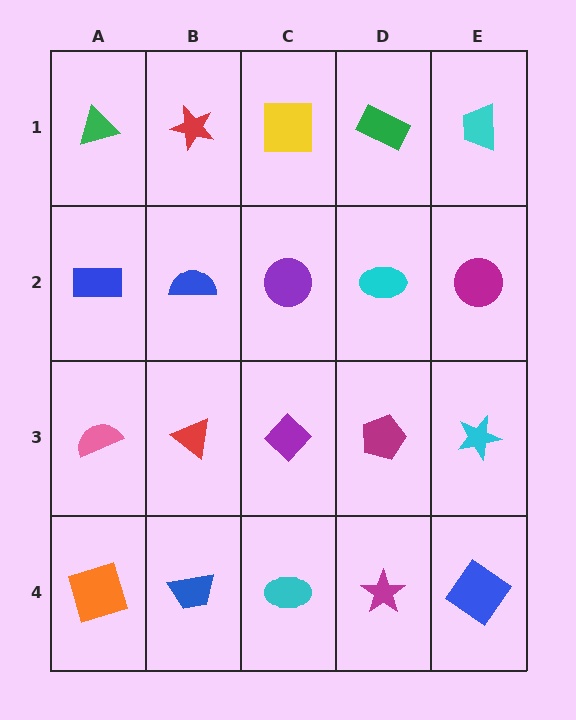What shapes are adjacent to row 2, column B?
A red star (row 1, column B), a red triangle (row 3, column B), a blue rectangle (row 2, column A), a purple circle (row 2, column C).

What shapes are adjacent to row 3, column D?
A cyan ellipse (row 2, column D), a magenta star (row 4, column D), a purple diamond (row 3, column C), a cyan star (row 3, column E).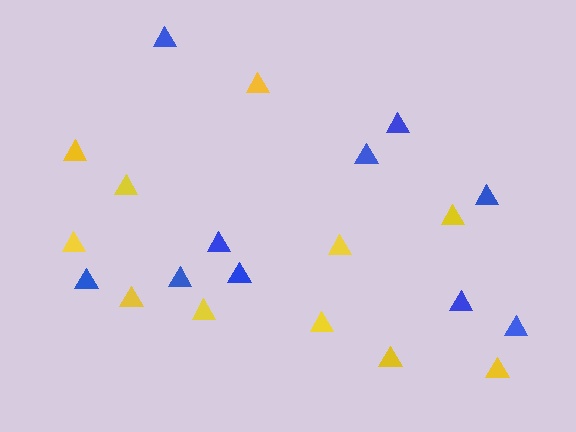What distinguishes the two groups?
There are 2 groups: one group of blue triangles (10) and one group of yellow triangles (11).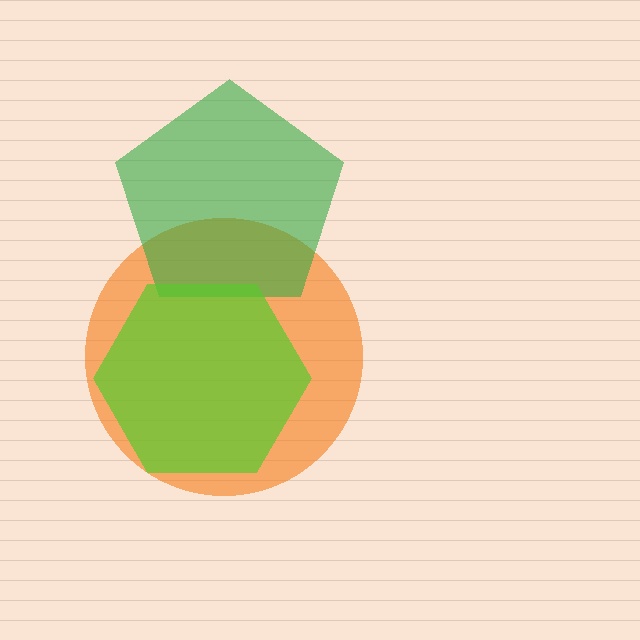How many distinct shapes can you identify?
There are 3 distinct shapes: an orange circle, a green pentagon, a lime hexagon.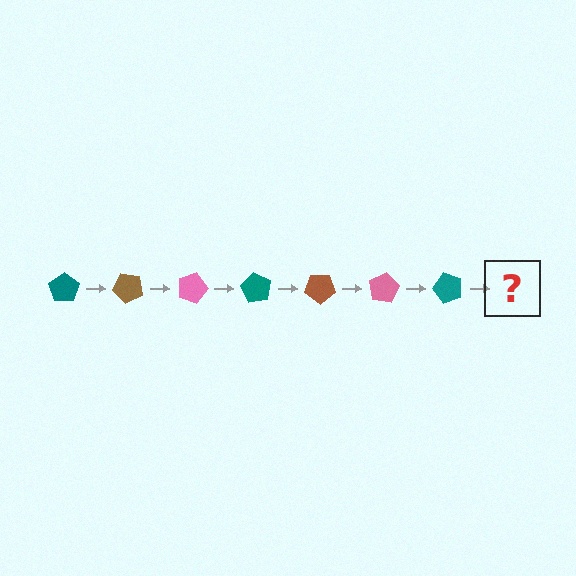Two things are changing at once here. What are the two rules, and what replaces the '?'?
The two rules are that it rotates 45 degrees each step and the color cycles through teal, brown, and pink. The '?' should be a brown pentagon, rotated 315 degrees from the start.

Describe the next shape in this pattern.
It should be a brown pentagon, rotated 315 degrees from the start.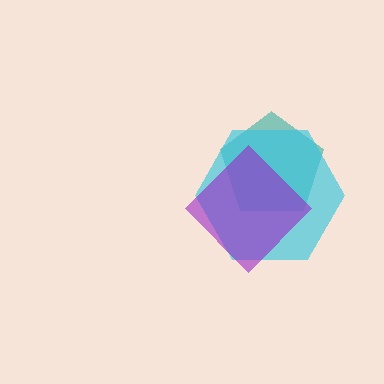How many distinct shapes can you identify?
There are 3 distinct shapes: a teal pentagon, a cyan hexagon, a purple diamond.